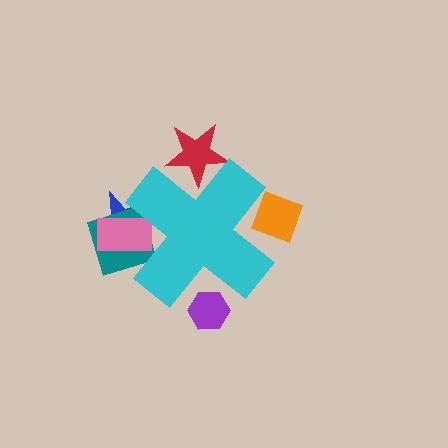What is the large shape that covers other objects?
A cyan cross.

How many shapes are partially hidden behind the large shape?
6 shapes are partially hidden.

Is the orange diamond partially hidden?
Yes, the orange diamond is partially hidden behind the cyan cross.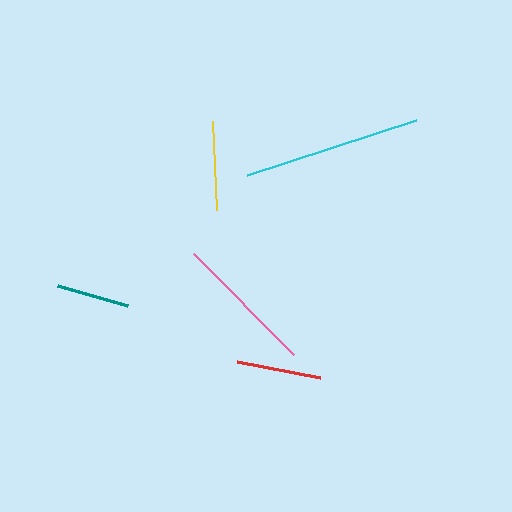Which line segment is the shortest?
The teal line is the shortest at approximately 73 pixels.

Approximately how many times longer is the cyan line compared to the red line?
The cyan line is approximately 2.1 times the length of the red line.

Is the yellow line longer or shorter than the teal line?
The yellow line is longer than the teal line.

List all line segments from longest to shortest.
From longest to shortest: cyan, pink, yellow, red, teal.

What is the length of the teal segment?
The teal segment is approximately 73 pixels long.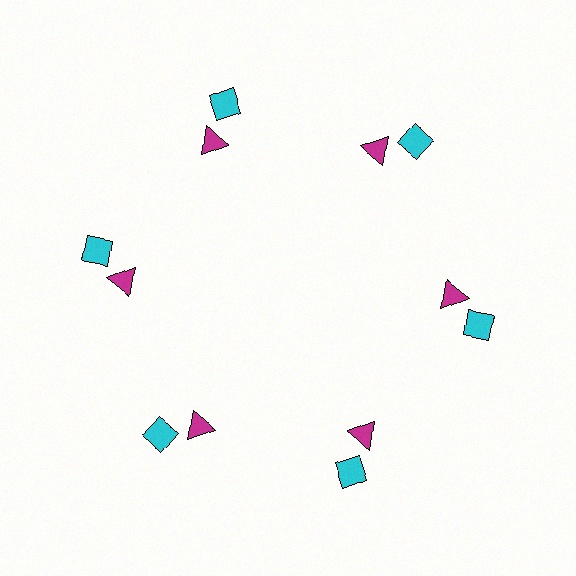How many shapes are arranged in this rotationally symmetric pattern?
There are 12 shapes, arranged in 6 groups of 2.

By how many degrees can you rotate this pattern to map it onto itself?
The pattern maps onto itself every 60 degrees of rotation.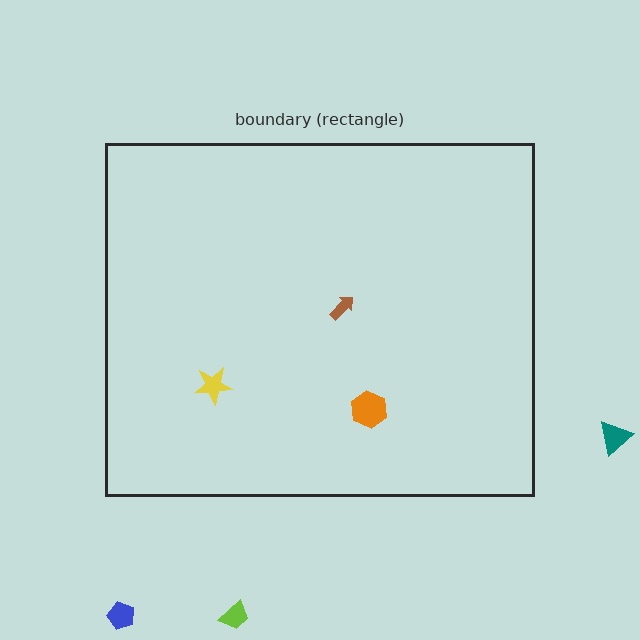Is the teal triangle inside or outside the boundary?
Outside.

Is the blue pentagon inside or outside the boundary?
Outside.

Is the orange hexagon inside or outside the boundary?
Inside.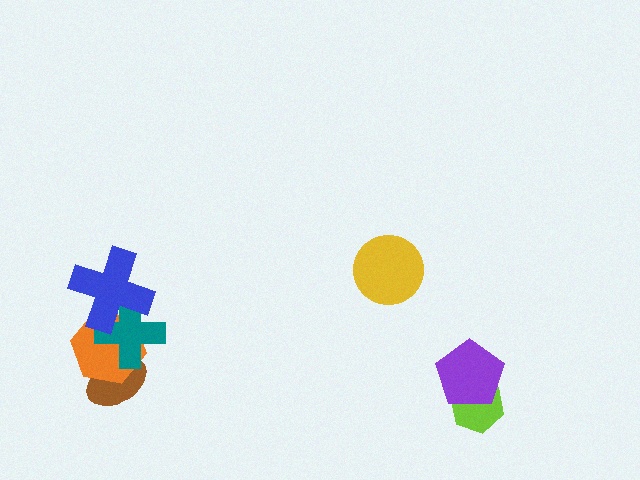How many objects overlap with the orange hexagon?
3 objects overlap with the orange hexagon.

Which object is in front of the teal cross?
The blue cross is in front of the teal cross.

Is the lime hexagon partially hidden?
Yes, it is partially covered by another shape.